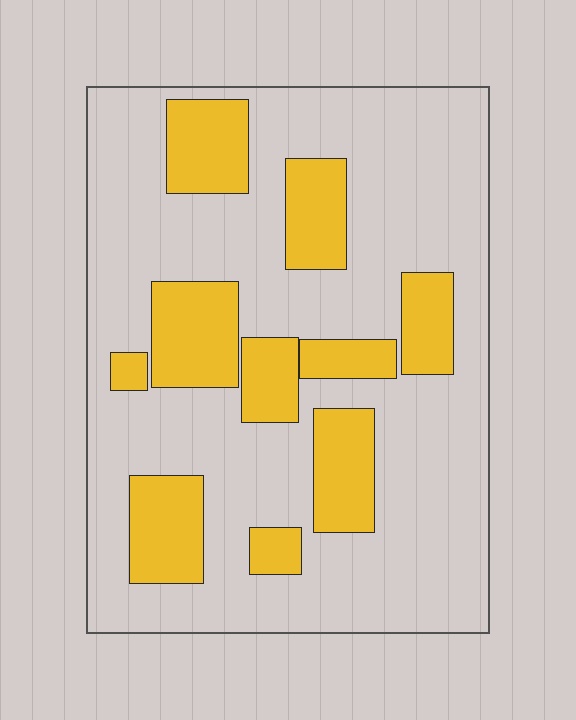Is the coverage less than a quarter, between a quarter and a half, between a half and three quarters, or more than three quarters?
Between a quarter and a half.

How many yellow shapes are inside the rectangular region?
10.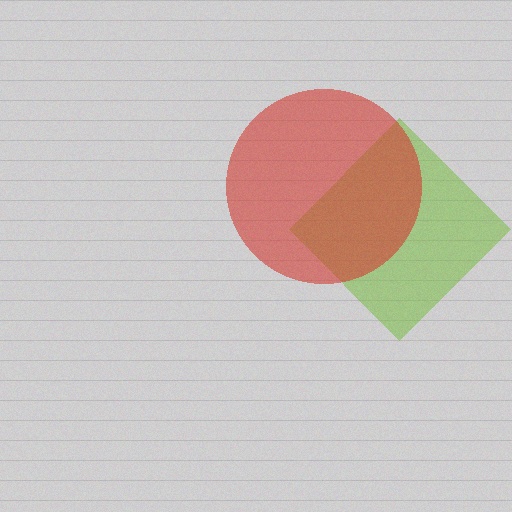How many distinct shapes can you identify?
There are 2 distinct shapes: a lime diamond, a red circle.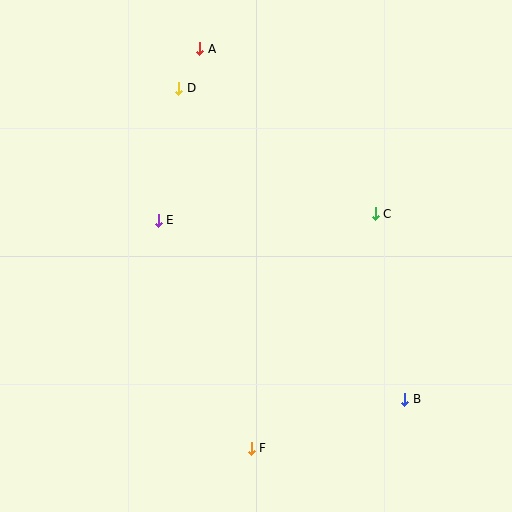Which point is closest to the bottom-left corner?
Point F is closest to the bottom-left corner.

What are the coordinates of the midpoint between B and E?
The midpoint between B and E is at (282, 310).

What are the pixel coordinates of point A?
Point A is at (200, 49).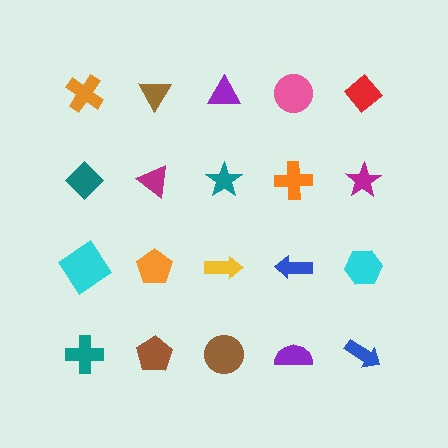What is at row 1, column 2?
A brown triangle.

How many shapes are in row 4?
5 shapes.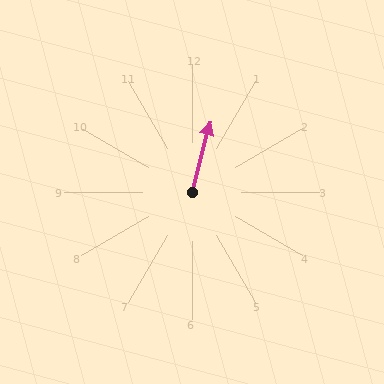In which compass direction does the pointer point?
North.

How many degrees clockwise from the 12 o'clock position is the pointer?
Approximately 14 degrees.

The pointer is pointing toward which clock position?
Roughly 12 o'clock.